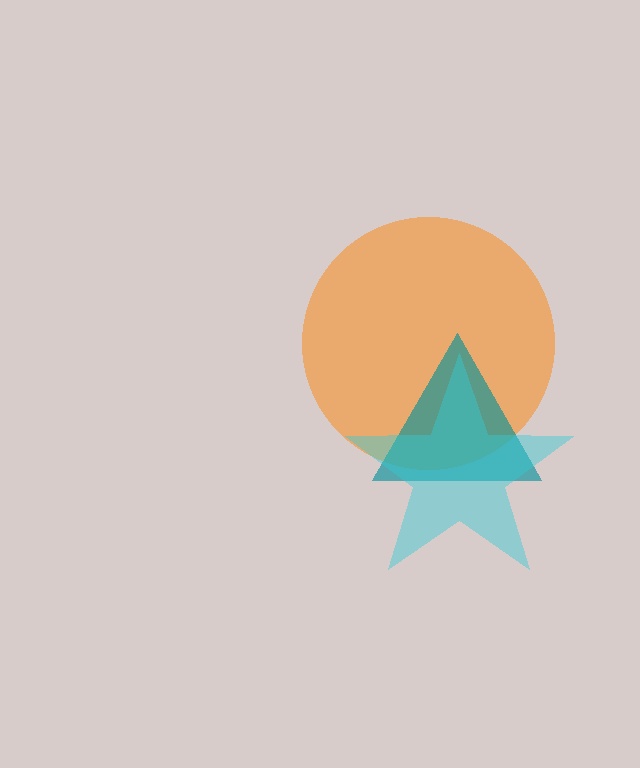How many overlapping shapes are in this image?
There are 3 overlapping shapes in the image.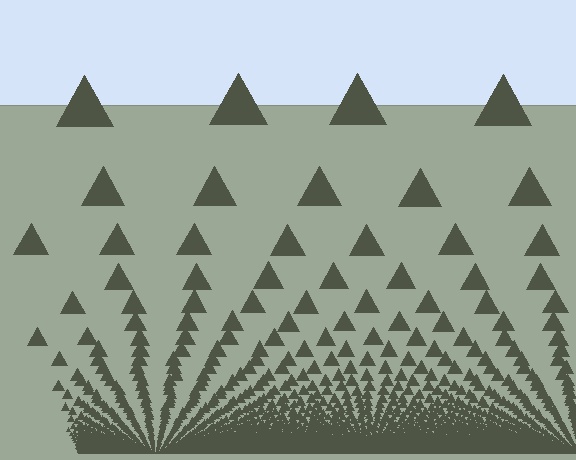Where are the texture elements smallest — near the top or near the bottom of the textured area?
Near the bottom.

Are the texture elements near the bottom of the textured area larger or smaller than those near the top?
Smaller. The gradient is inverted — elements near the bottom are smaller and denser.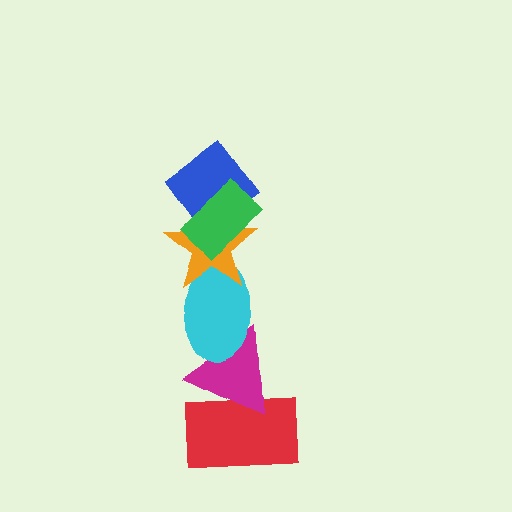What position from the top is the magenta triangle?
The magenta triangle is 5th from the top.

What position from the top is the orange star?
The orange star is 3rd from the top.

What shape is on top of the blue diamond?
The green rectangle is on top of the blue diamond.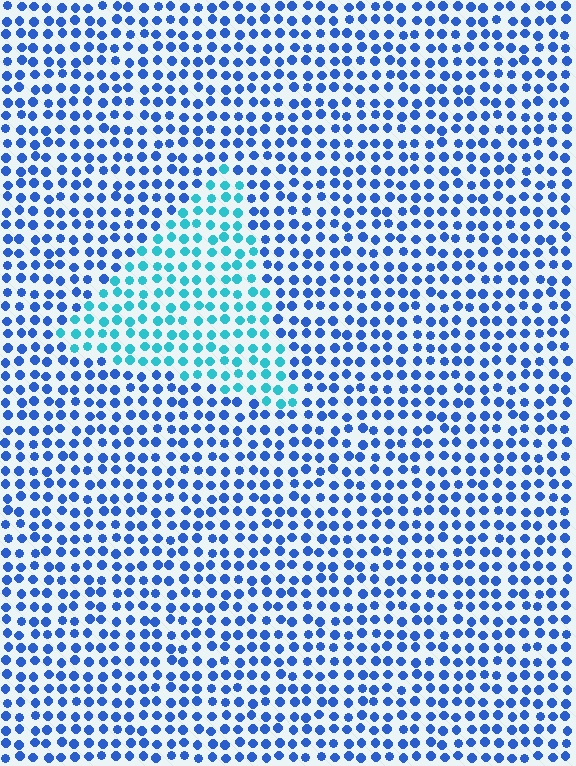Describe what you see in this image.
The image is filled with small blue elements in a uniform arrangement. A triangle-shaped region is visible where the elements are tinted to a slightly different hue, forming a subtle color boundary.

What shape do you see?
I see a triangle.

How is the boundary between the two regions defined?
The boundary is defined purely by a slight shift in hue (about 38 degrees). Spacing, size, and orientation are identical on both sides.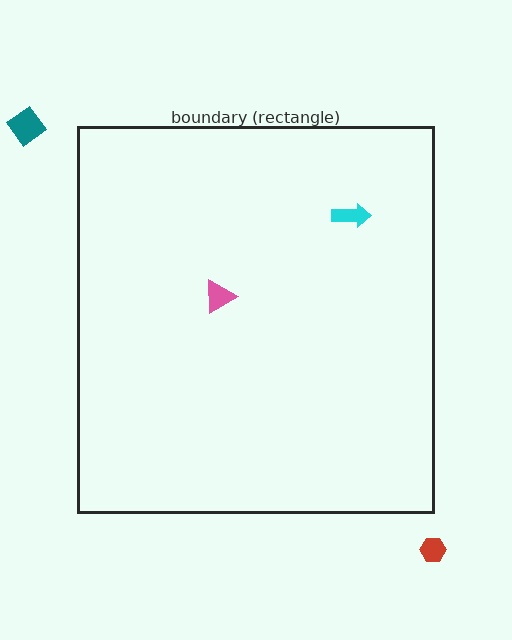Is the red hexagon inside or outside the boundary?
Outside.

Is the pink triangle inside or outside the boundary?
Inside.